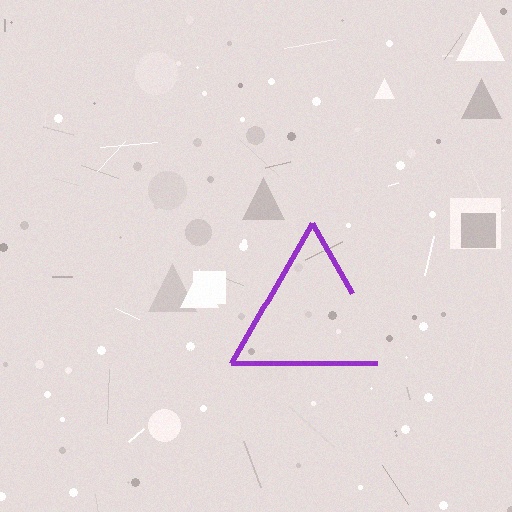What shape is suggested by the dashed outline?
The dashed outline suggests a triangle.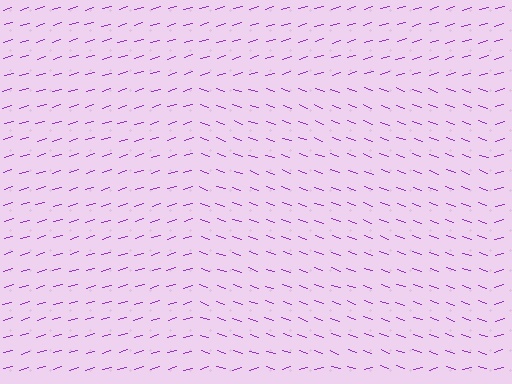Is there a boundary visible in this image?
Yes, there is a texture boundary formed by a change in line orientation.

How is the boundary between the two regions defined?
The boundary is defined purely by a change in line orientation (approximately 36 degrees difference). All lines are the same color and thickness.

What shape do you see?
I see a rectangle.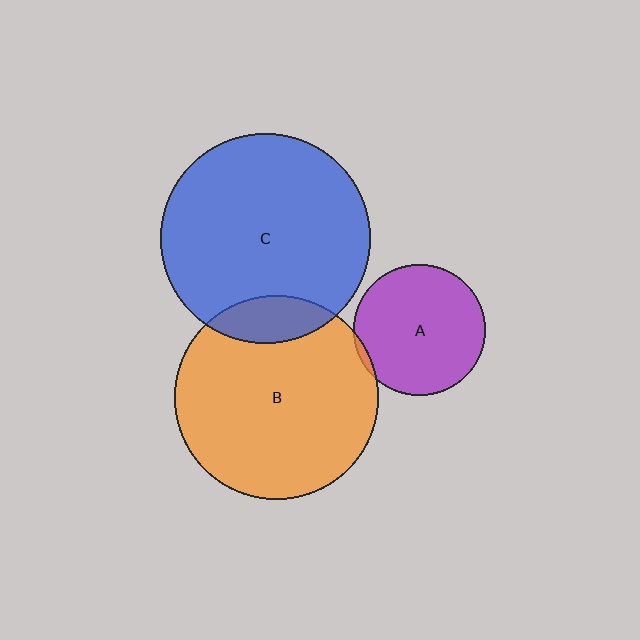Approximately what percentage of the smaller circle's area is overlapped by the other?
Approximately 5%.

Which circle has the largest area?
Circle C (blue).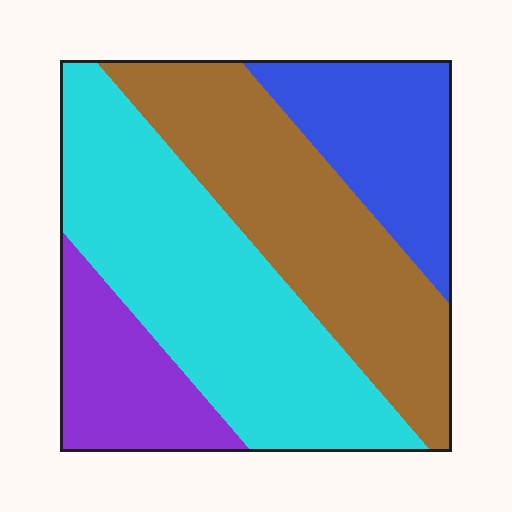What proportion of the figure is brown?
Brown covers roughly 30% of the figure.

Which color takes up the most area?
Cyan, at roughly 40%.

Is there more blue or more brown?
Brown.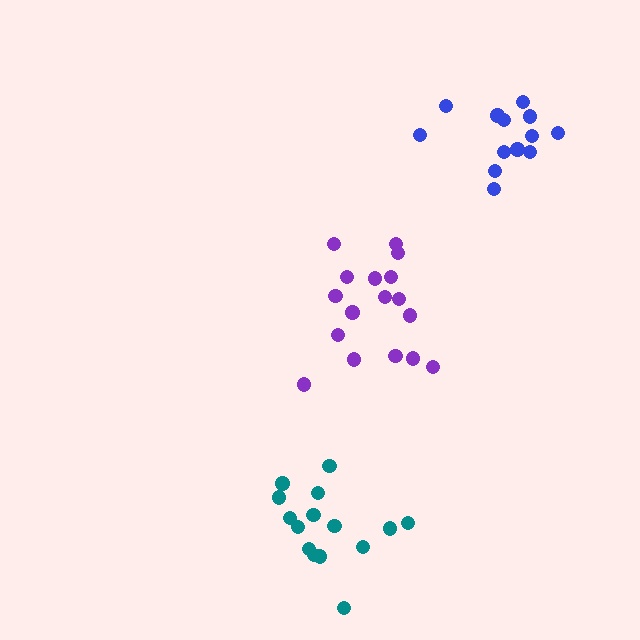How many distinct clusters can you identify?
There are 3 distinct clusters.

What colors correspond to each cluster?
The clusters are colored: blue, purple, teal.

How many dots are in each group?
Group 1: 13 dots, Group 2: 17 dots, Group 3: 15 dots (45 total).